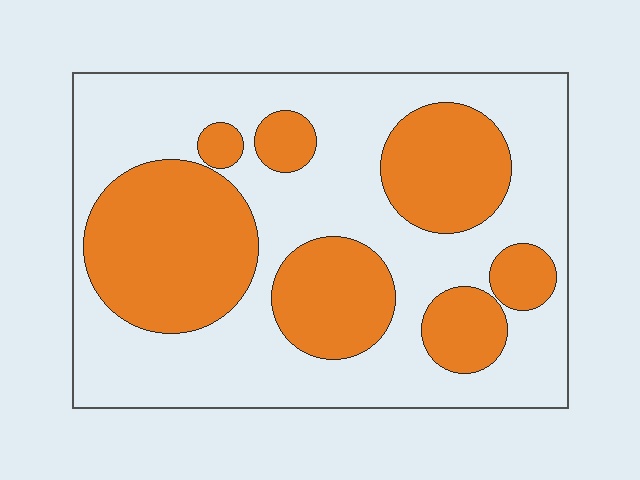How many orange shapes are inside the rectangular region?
7.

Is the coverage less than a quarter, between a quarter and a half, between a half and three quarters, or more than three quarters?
Between a quarter and a half.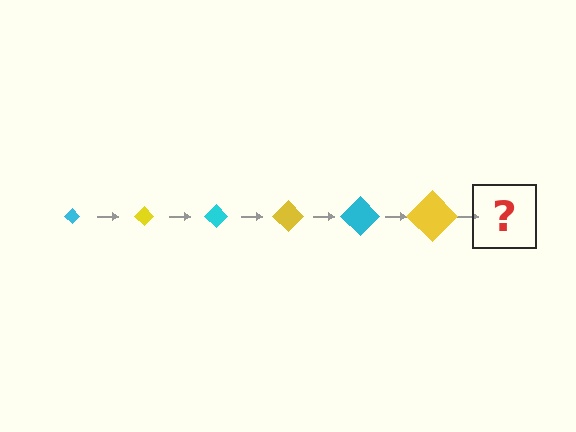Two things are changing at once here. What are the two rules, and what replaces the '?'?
The two rules are that the diamond grows larger each step and the color cycles through cyan and yellow. The '?' should be a cyan diamond, larger than the previous one.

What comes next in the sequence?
The next element should be a cyan diamond, larger than the previous one.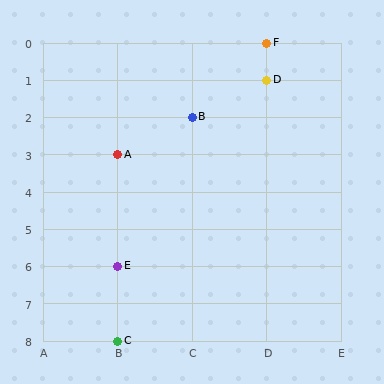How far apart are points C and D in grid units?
Points C and D are 2 columns and 7 rows apart (about 7.3 grid units diagonally).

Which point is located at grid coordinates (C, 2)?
Point B is at (C, 2).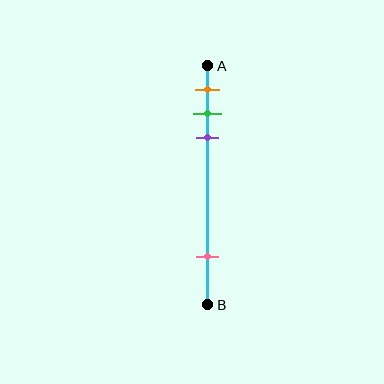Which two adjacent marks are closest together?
The green and purple marks are the closest adjacent pair.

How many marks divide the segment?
There are 4 marks dividing the segment.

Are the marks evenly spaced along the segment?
No, the marks are not evenly spaced.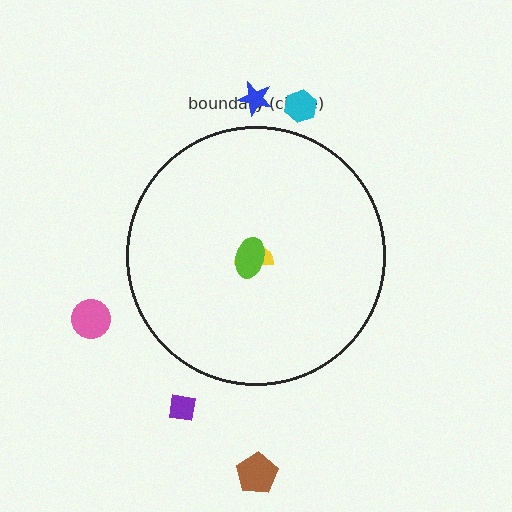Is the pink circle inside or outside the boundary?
Outside.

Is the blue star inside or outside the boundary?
Outside.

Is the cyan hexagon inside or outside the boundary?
Outside.